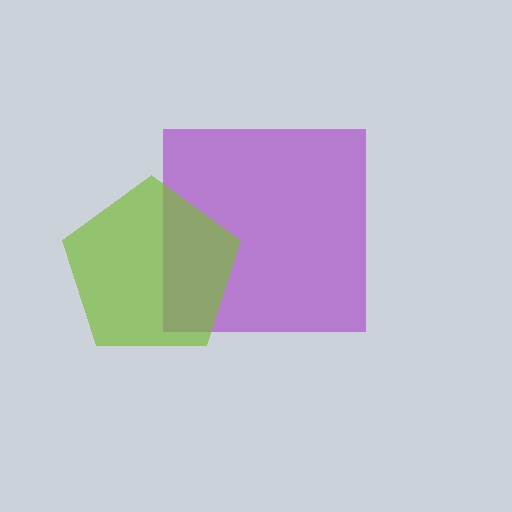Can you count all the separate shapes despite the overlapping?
Yes, there are 2 separate shapes.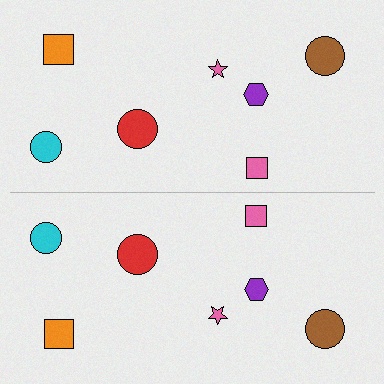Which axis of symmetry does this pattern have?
The pattern has a horizontal axis of symmetry running through the center of the image.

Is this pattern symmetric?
Yes, this pattern has bilateral (reflection) symmetry.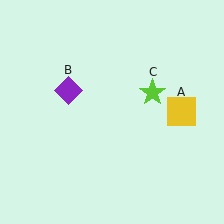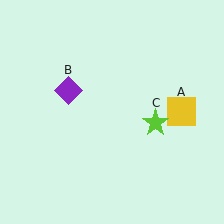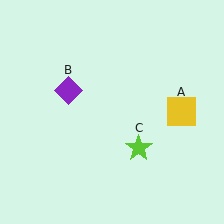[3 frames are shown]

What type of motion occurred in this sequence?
The lime star (object C) rotated clockwise around the center of the scene.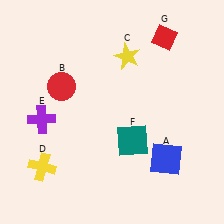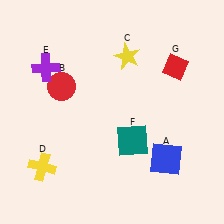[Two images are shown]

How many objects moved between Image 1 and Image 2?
2 objects moved between the two images.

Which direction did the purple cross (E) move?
The purple cross (E) moved up.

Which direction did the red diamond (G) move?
The red diamond (G) moved down.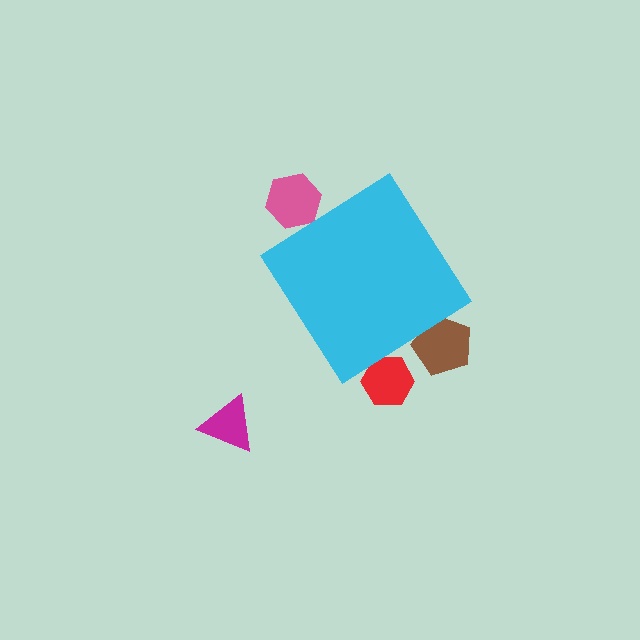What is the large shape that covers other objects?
A cyan diamond.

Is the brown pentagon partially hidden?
Yes, the brown pentagon is partially hidden behind the cyan diamond.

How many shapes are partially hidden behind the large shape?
3 shapes are partially hidden.